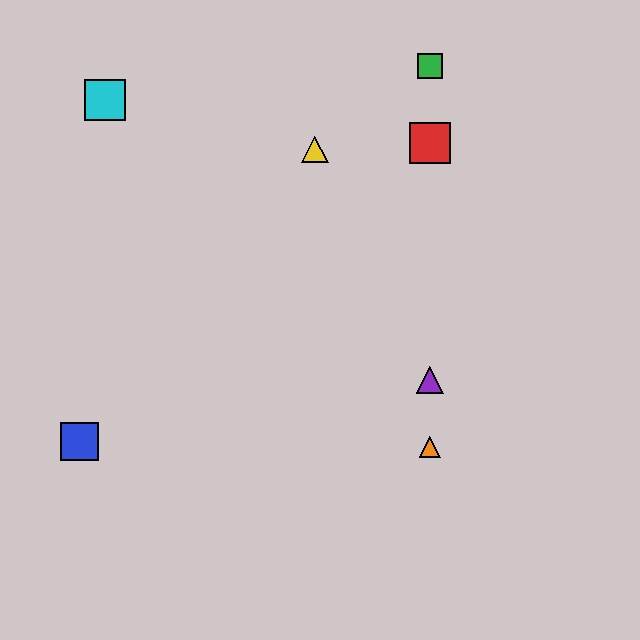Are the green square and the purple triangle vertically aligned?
Yes, both are at x≈430.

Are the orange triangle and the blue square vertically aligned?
No, the orange triangle is at x≈430 and the blue square is at x≈80.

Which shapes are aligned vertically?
The red square, the green square, the purple triangle, the orange triangle are aligned vertically.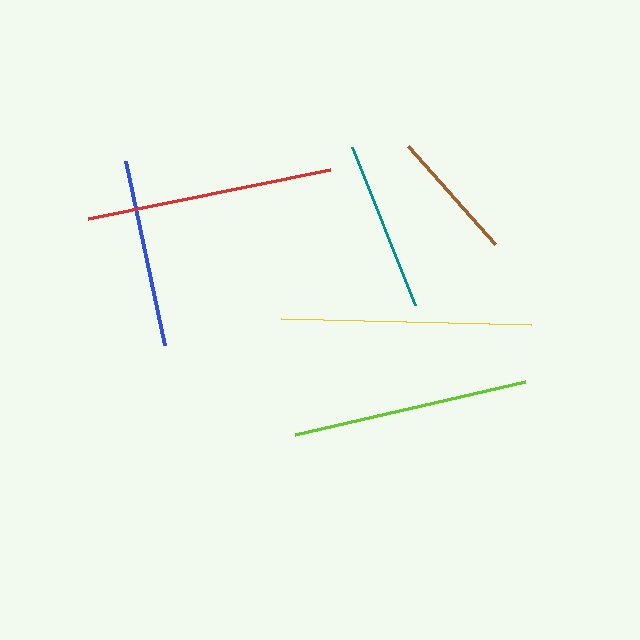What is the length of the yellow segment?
The yellow segment is approximately 249 pixels long.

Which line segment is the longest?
The yellow line is the longest at approximately 249 pixels.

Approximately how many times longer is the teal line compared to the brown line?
The teal line is approximately 1.3 times the length of the brown line.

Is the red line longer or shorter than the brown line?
The red line is longer than the brown line.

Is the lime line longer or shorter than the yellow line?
The yellow line is longer than the lime line.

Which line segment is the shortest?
The brown line is the shortest at approximately 131 pixels.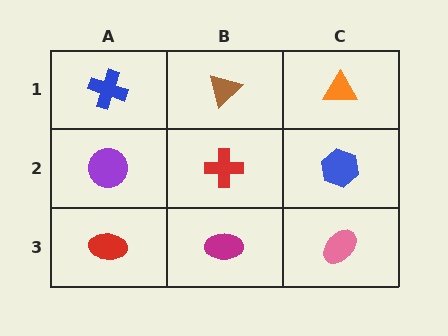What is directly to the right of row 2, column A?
A red cross.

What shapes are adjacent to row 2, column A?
A blue cross (row 1, column A), a red ellipse (row 3, column A), a red cross (row 2, column B).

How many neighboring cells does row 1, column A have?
2.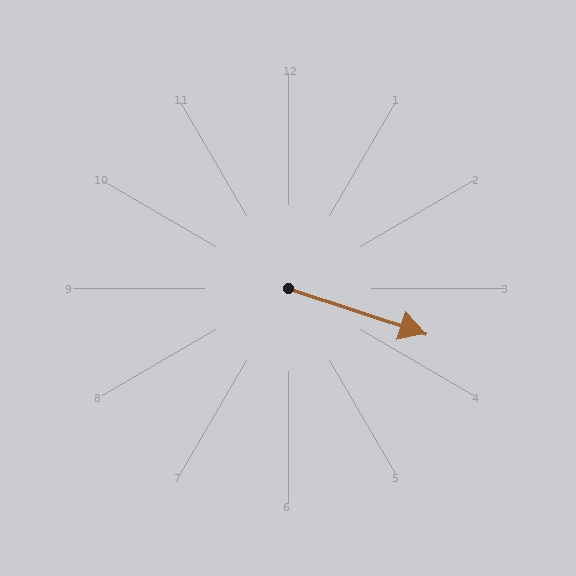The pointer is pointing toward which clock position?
Roughly 4 o'clock.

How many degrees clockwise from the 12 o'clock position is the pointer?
Approximately 108 degrees.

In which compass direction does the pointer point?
East.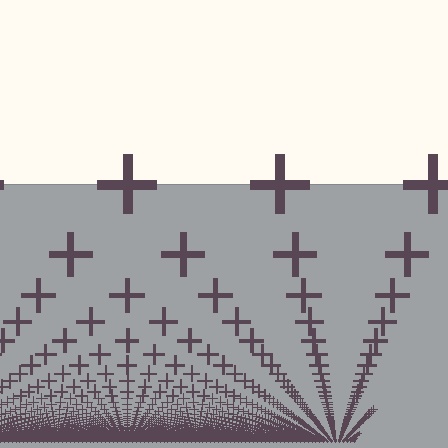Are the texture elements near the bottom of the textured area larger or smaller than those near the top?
Smaller. The gradient is inverted — elements near the bottom are smaller and denser.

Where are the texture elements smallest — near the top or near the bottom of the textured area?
Near the bottom.